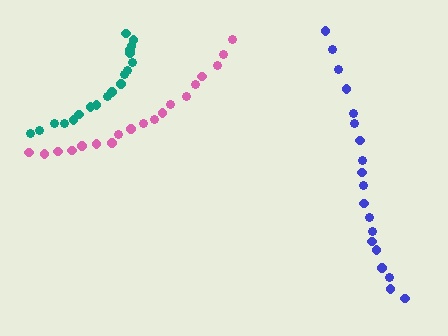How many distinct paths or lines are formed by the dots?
There are 3 distinct paths.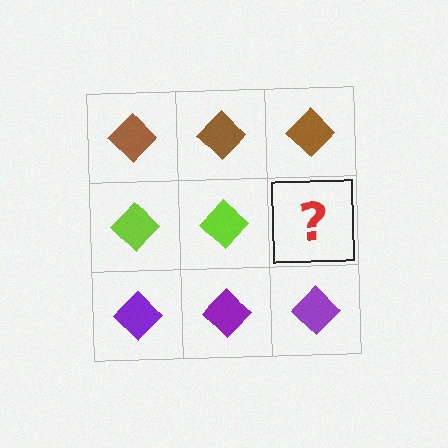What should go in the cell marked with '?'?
The missing cell should contain a lime diamond.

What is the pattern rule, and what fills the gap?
The rule is that each row has a consistent color. The gap should be filled with a lime diamond.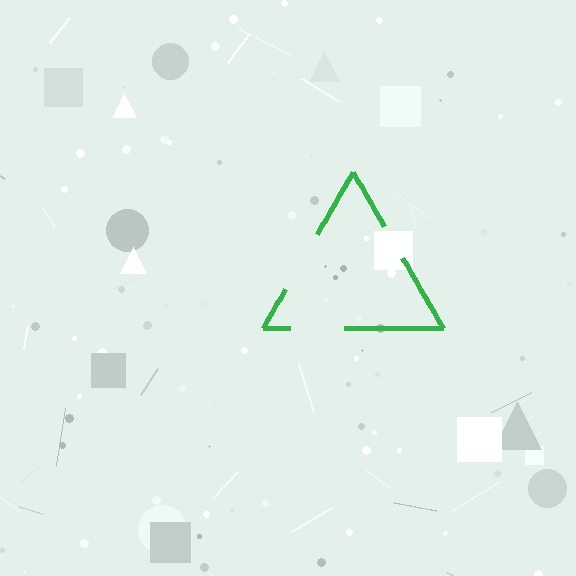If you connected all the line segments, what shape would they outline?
They would outline a triangle.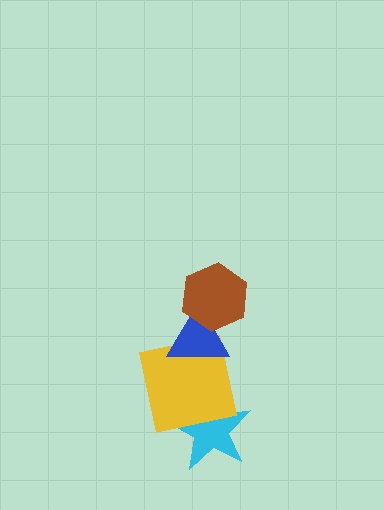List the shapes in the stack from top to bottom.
From top to bottom: the brown hexagon, the blue triangle, the yellow square, the cyan star.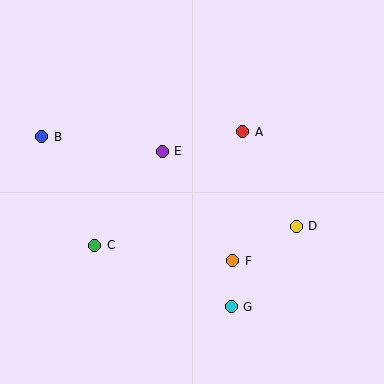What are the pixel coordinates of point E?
Point E is at (162, 151).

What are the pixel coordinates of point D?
Point D is at (296, 226).